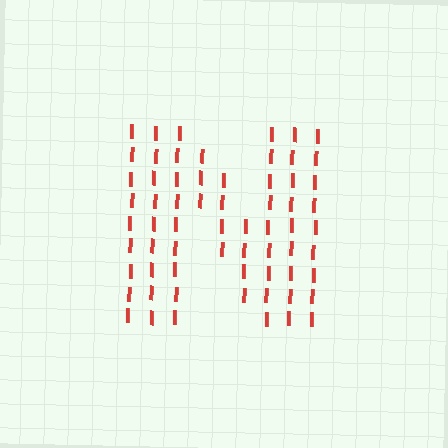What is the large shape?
The large shape is the letter N.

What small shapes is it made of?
It is made of small letter I's.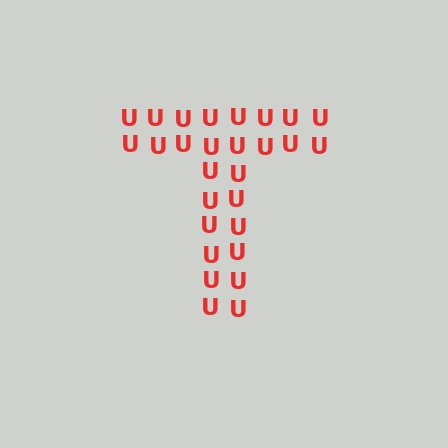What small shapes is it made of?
It is made of small letter U's.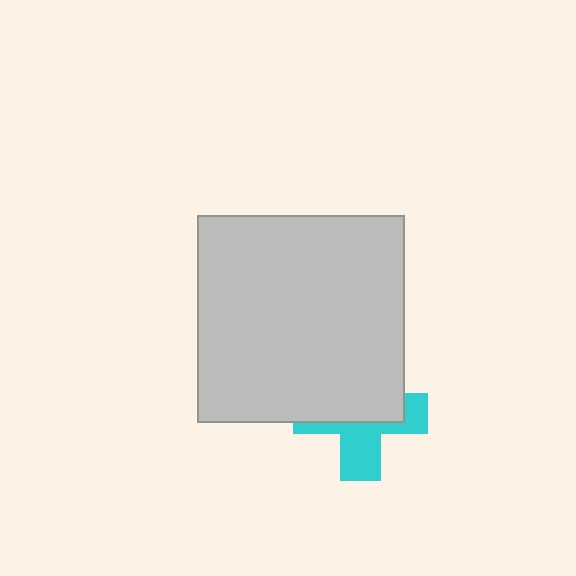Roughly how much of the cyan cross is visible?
A small part of it is visible (roughly 43%).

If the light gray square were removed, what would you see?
You would see the complete cyan cross.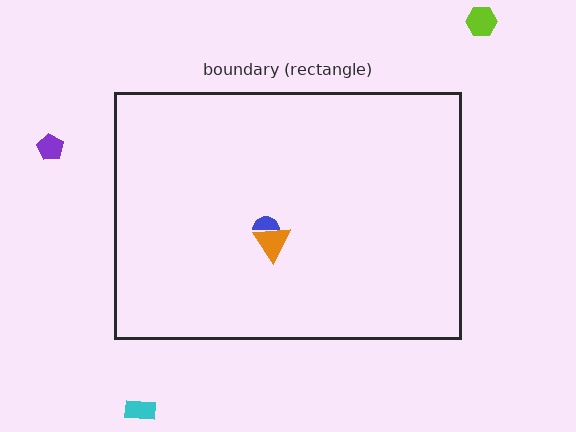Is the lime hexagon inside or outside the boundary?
Outside.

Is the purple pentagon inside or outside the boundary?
Outside.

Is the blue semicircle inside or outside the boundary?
Inside.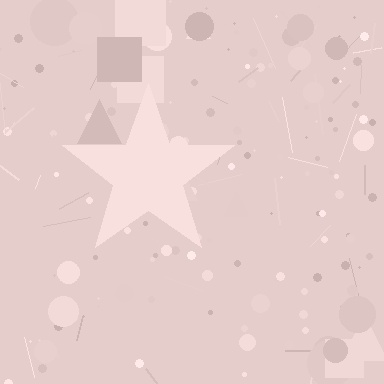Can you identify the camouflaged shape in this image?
The camouflaged shape is a star.